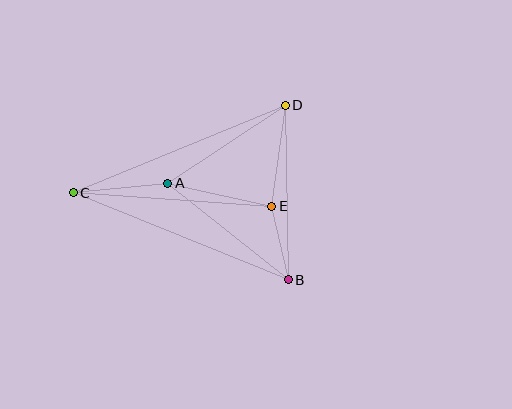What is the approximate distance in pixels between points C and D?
The distance between C and D is approximately 229 pixels.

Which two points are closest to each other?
Points B and E are closest to each other.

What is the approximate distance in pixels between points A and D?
The distance between A and D is approximately 141 pixels.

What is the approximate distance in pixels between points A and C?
The distance between A and C is approximately 95 pixels.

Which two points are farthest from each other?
Points B and C are farthest from each other.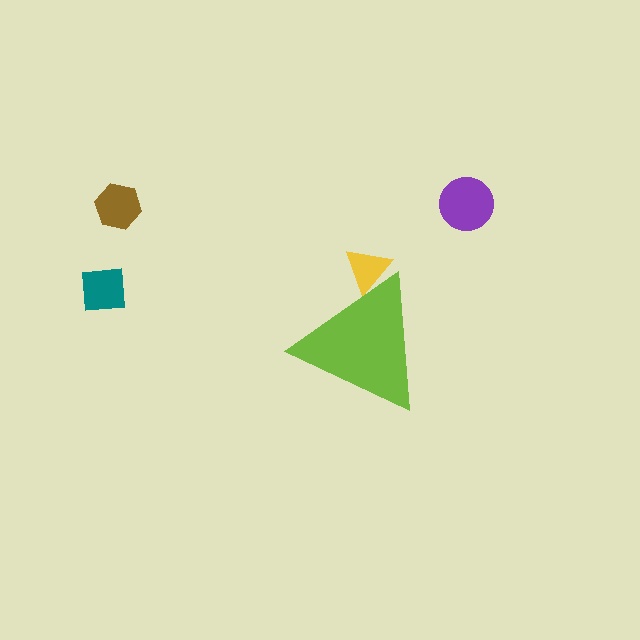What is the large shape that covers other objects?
A lime triangle.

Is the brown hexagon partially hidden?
No, the brown hexagon is fully visible.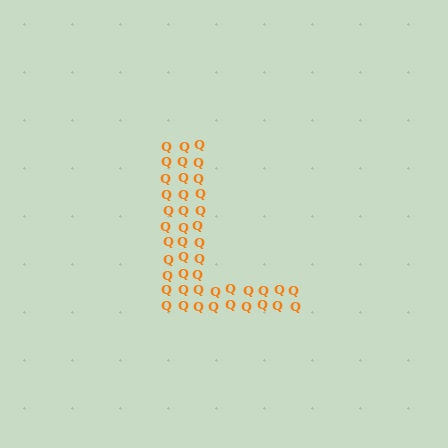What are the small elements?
The small elements are letter Q's.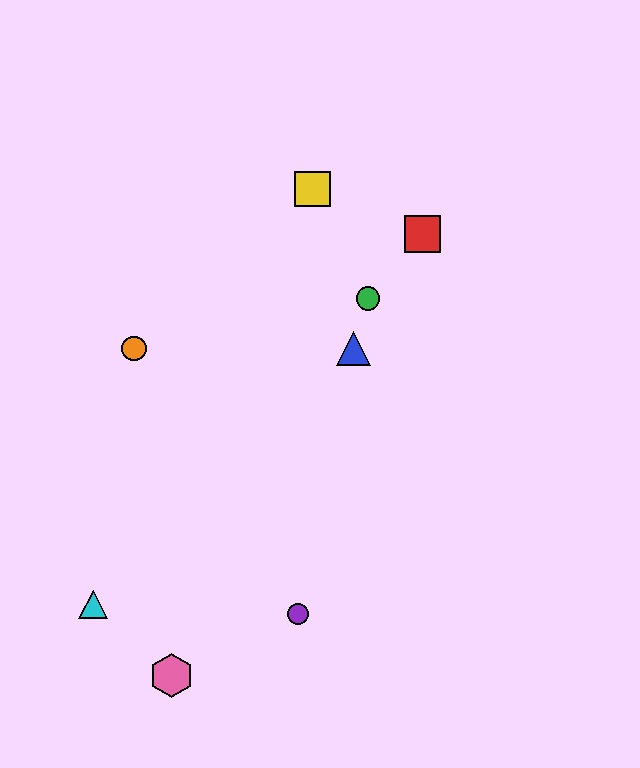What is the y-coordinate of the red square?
The red square is at y≈234.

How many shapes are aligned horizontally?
2 shapes (the blue triangle, the orange circle) are aligned horizontally.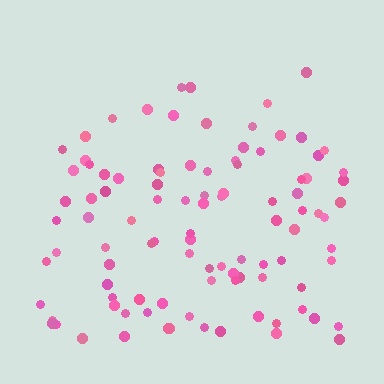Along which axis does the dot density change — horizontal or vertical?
Vertical.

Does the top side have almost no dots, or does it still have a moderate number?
Still a moderate number, just noticeably fewer than the bottom.